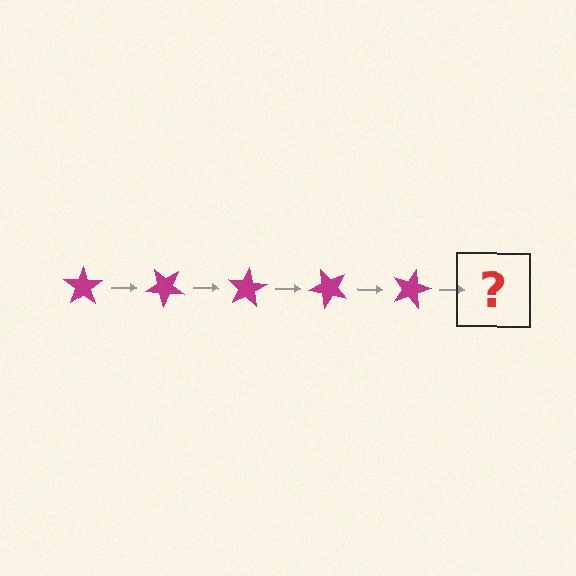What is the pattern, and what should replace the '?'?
The pattern is that the star rotates 40 degrees each step. The '?' should be a magenta star rotated 200 degrees.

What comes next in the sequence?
The next element should be a magenta star rotated 200 degrees.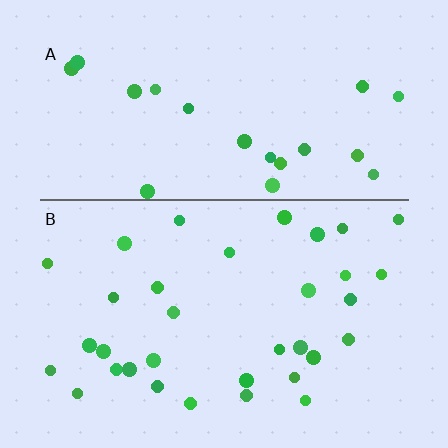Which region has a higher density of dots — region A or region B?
B (the bottom).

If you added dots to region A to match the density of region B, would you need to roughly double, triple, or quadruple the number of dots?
Approximately double.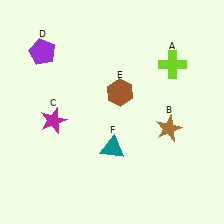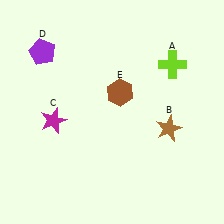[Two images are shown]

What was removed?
The teal triangle (F) was removed in Image 2.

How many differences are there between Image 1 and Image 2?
There is 1 difference between the two images.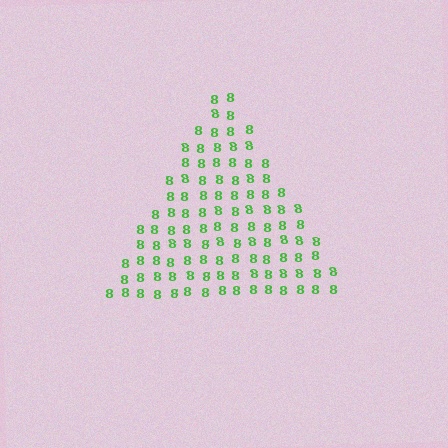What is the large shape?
The large shape is a triangle.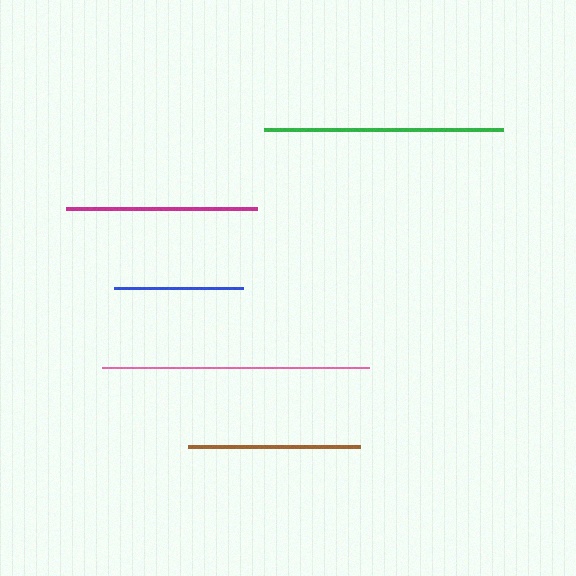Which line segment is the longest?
The pink line is the longest at approximately 267 pixels.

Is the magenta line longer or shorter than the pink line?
The pink line is longer than the magenta line.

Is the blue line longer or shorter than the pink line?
The pink line is longer than the blue line.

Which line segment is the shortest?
The blue line is the shortest at approximately 129 pixels.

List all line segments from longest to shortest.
From longest to shortest: pink, green, magenta, brown, blue.